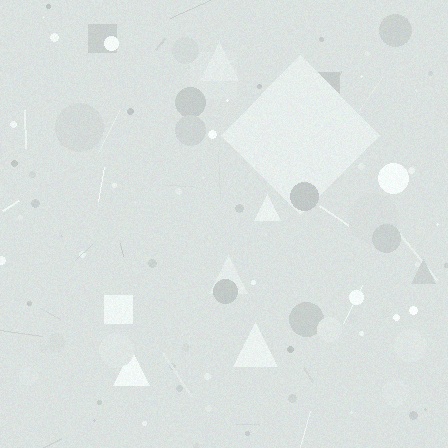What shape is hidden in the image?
A diamond is hidden in the image.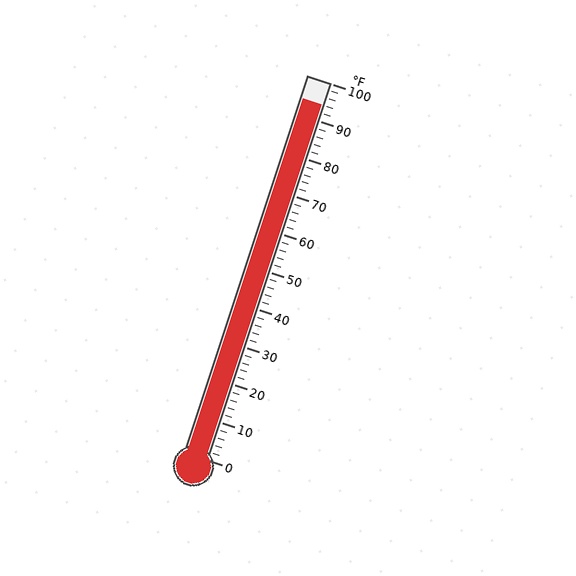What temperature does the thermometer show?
The thermometer shows approximately 94°F.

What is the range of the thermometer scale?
The thermometer scale ranges from 0°F to 100°F.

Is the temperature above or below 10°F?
The temperature is above 10°F.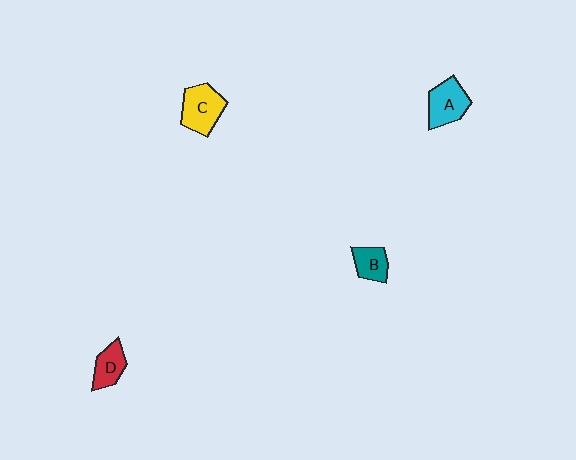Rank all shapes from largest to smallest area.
From largest to smallest: C (yellow), A (cyan), D (red), B (teal).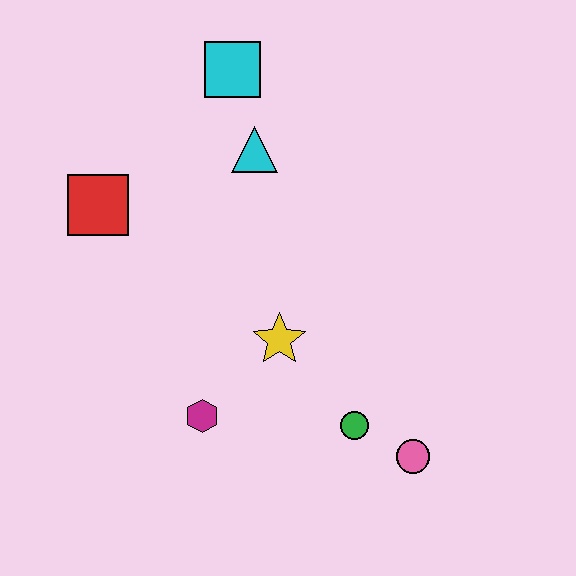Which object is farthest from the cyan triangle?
The pink circle is farthest from the cyan triangle.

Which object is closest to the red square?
The cyan triangle is closest to the red square.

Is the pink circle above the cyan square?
No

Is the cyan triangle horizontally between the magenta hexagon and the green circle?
Yes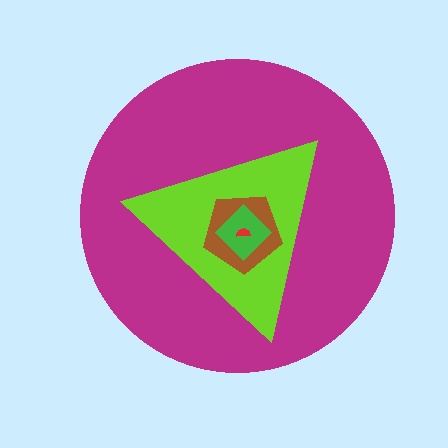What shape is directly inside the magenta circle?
The lime triangle.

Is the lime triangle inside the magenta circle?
Yes.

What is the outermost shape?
The magenta circle.